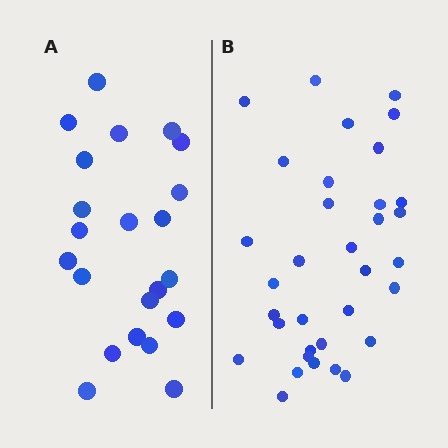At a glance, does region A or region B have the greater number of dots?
Region B (the right region) has more dots.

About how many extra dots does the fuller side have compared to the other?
Region B has roughly 12 or so more dots than region A.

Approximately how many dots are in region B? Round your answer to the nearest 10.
About 30 dots. (The exact count is 34, which rounds to 30.)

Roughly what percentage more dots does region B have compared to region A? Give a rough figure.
About 55% more.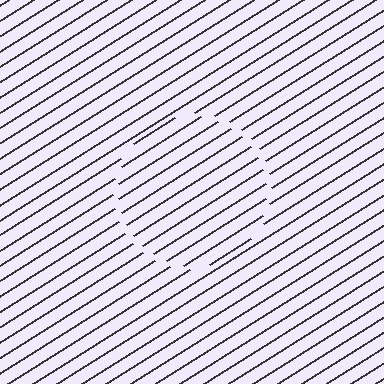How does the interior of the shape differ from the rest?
The interior of the shape contains the same grating, shifted by half a period — the contour is defined by the phase discontinuity where line-ends from the inner and outer gratings abut.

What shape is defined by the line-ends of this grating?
An illusory circle. The interior of the shape contains the same grating, shifted by half a period — the contour is defined by the phase discontinuity where line-ends from the inner and outer gratings abut.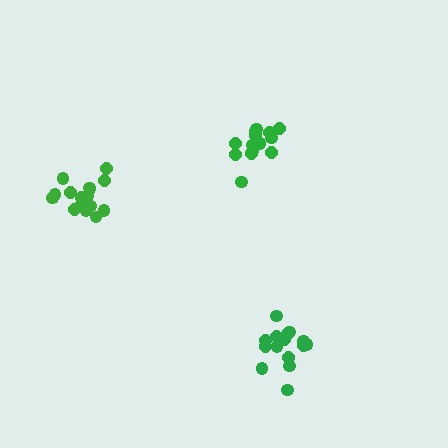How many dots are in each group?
Group 1: 15 dots, Group 2: 14 dots, Group 3: 16 dots (45 total).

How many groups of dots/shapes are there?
There are 3 groups.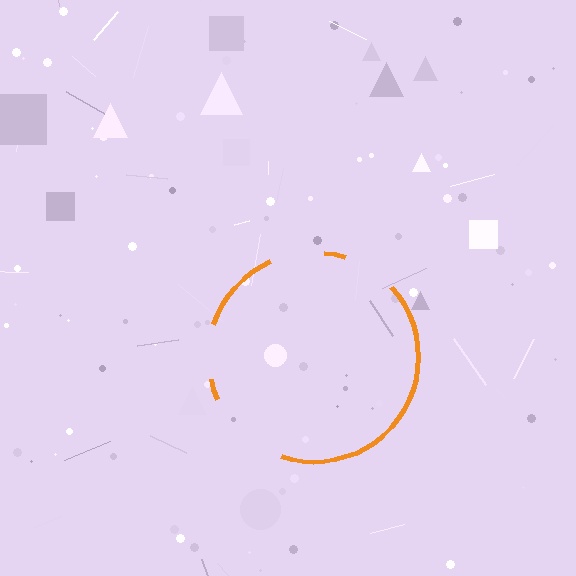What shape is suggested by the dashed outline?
The dashed outline suggests a circle.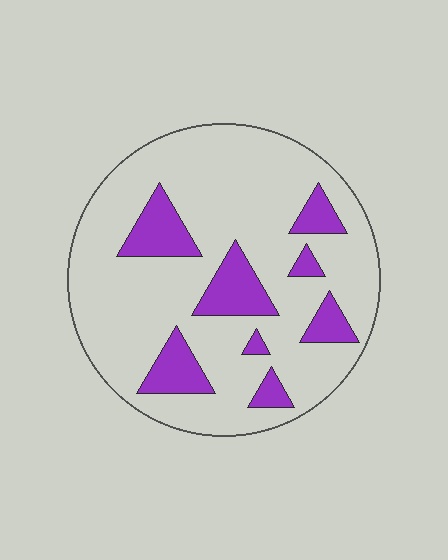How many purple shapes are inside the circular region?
8.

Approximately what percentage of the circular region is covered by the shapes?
Approximately 20%.